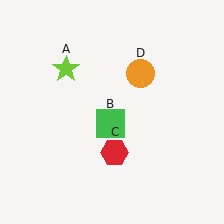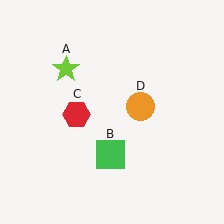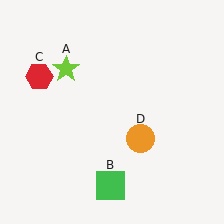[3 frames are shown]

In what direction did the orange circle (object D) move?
The orange circle (object D) moved down.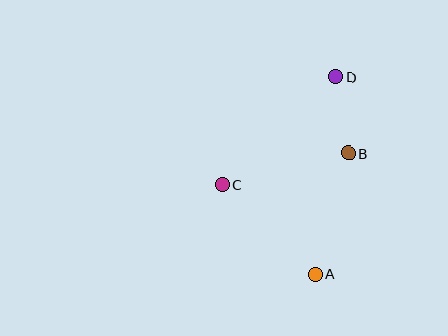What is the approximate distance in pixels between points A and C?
The distance between A and C is approximately 129 pixels.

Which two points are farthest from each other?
Points A and D are farthest from each other.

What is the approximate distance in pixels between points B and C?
The distance between B and C is approximately 131 pixels.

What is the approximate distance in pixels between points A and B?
The distance between A and B is approximately 125 pixels.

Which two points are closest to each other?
Points B and D are closest to each other.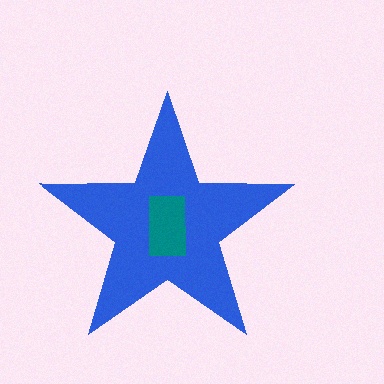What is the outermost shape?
The blue star.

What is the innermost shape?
The teal rectangle.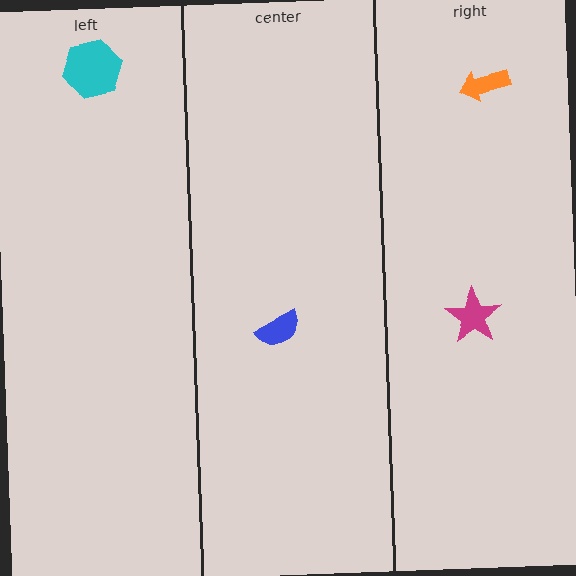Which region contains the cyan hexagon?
The left region.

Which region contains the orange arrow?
The right region.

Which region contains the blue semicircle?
The center region.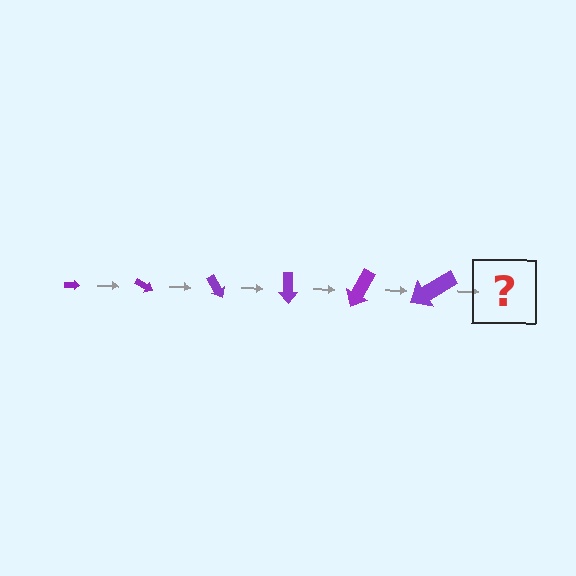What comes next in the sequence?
The next element should be an arrow, larger than the previous one and rotated 180 degrees from the start.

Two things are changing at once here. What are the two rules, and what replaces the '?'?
The two rules are that the arrow grows larger each step and it rotates 30 degrees each step. The '?' should be an arrow, larger than the previous one and rotated 180 degrees from the start.